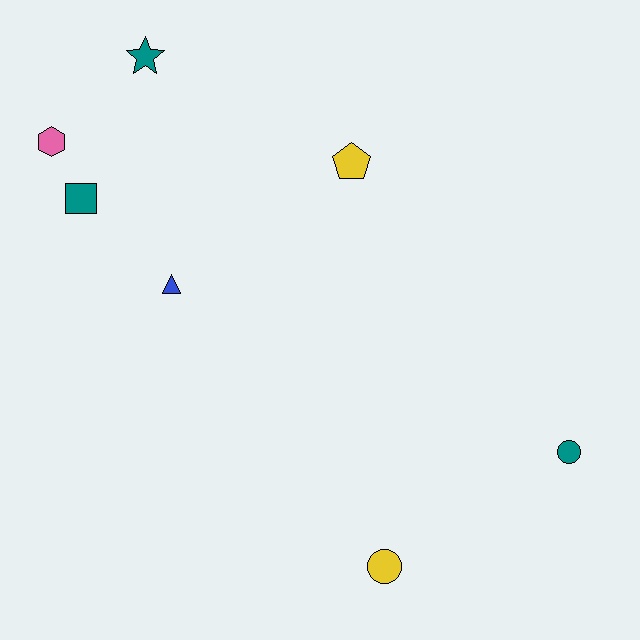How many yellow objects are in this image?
There are 2 yellow objects.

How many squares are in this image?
There is 1 square.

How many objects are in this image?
There are 7 objects.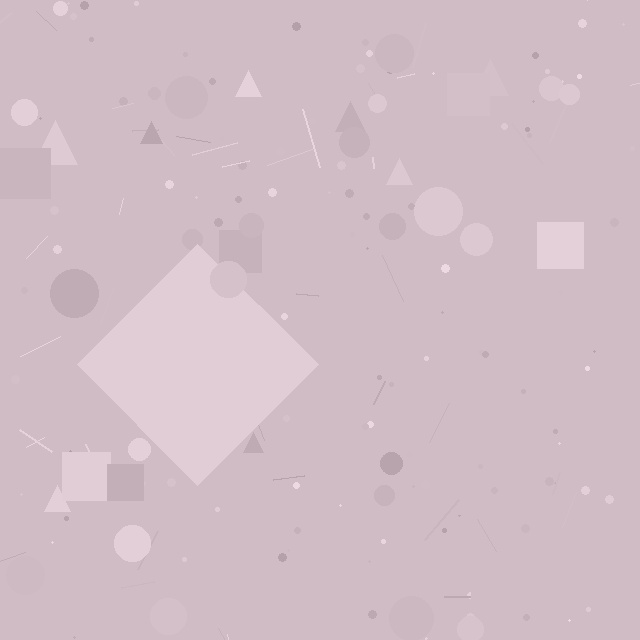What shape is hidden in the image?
A diamond is hidden in the image.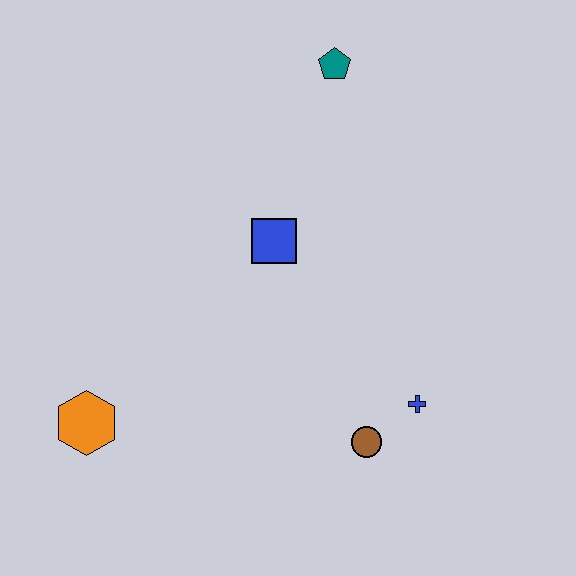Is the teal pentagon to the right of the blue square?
Yes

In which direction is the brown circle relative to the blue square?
The brown circle is below the blue square.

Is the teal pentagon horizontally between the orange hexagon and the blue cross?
Yes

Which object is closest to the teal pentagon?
The blue square is closest to the teal pentagon.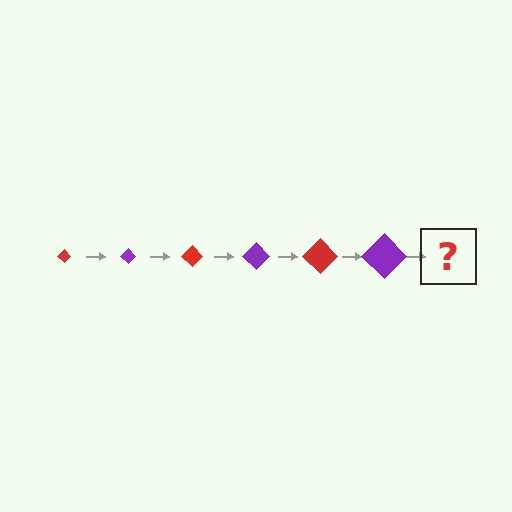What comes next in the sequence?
The next element should be a red diamond, larger than the previous one.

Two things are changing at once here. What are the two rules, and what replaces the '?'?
The two rules are that the diamond grows larger each step and the color cycles through red and purple. The '?' should be a red diamond, larger than the previous one.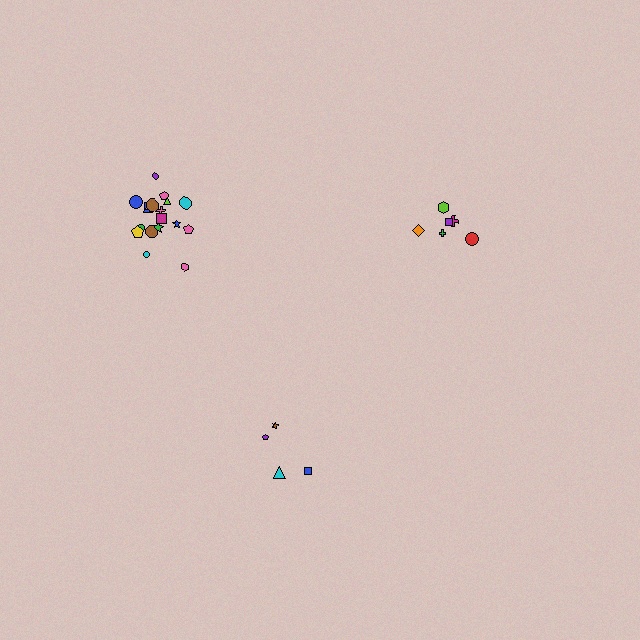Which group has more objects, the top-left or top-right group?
The top-left group.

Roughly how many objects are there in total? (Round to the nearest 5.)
Roughly 30 objects in total.